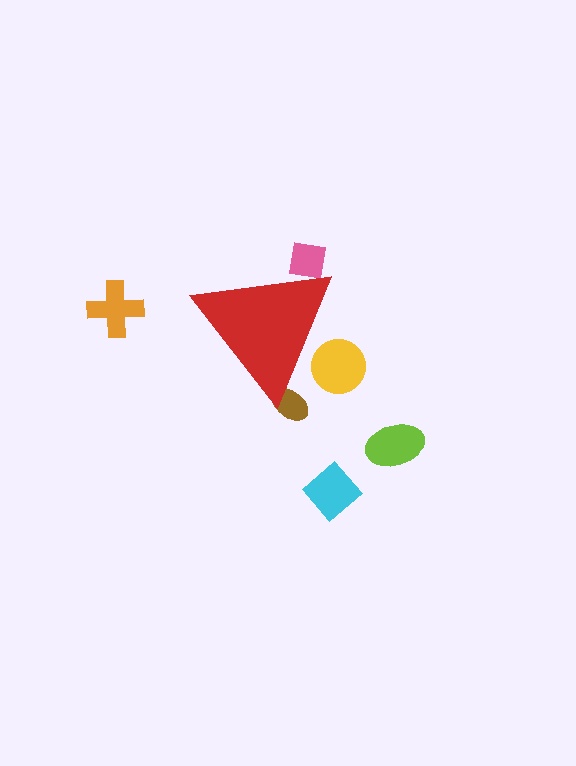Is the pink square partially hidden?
Yes, the pink square is partially hidden behind the red triangle.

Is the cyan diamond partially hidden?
No, the cyan diamond is fully visible.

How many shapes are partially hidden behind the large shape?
3 shapes are partially hidden.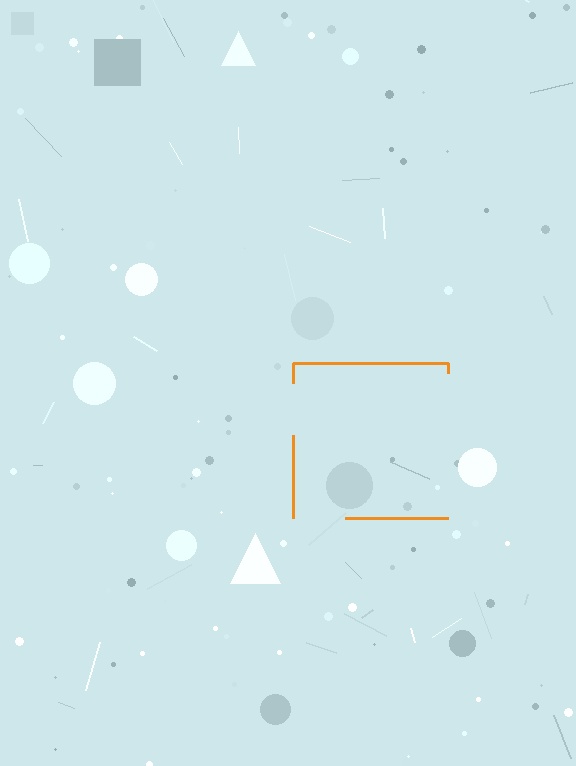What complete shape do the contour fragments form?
The contour fragments form a square.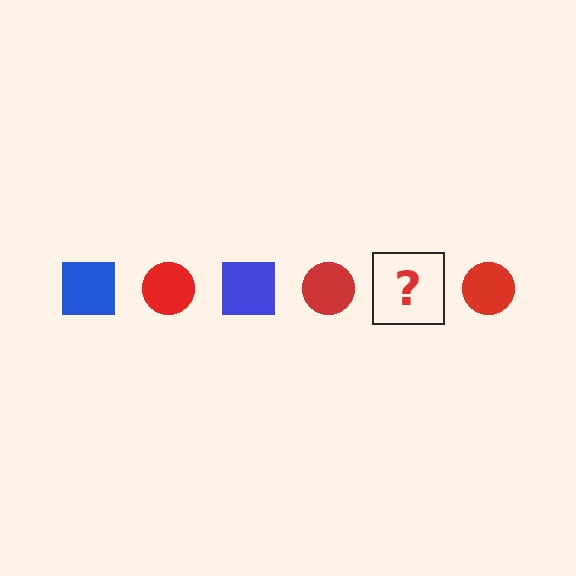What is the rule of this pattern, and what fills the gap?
The rule is that the pattern alternates between blue square and red circle. The gap should be filled with a blue square.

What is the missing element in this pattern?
The missing element is a blue square.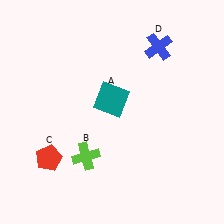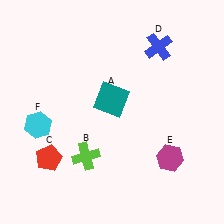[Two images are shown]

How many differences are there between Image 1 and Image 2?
There are 2 differences between the two images.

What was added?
A magenta hexagon (E), a cyan hexagon (F) were added in Image 2.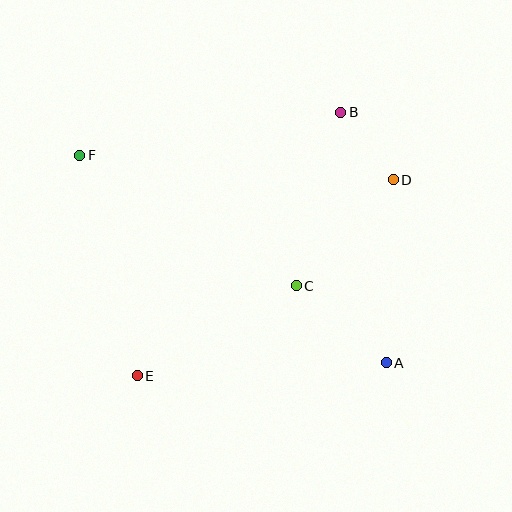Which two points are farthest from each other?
Points A and F are farthest from each other.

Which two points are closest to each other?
Points B and D are closest to each other.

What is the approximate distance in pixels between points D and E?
The distance between D and E is approximately 323 pixels.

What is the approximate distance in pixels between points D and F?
The distance between D and F is approximately 314 pixels.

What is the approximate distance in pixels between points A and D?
The distance between A and D is approximately 183 pixels.